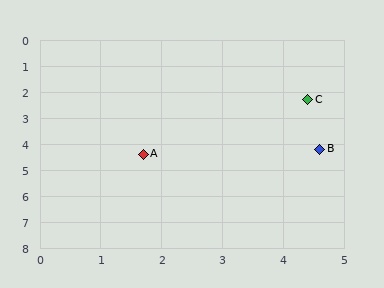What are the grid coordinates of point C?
Point C is at approximately (4.4, 2.3).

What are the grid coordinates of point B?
Point B is at approximately (4.6, 4.2).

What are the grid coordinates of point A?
Point A is at approximately (1.7, 4.4).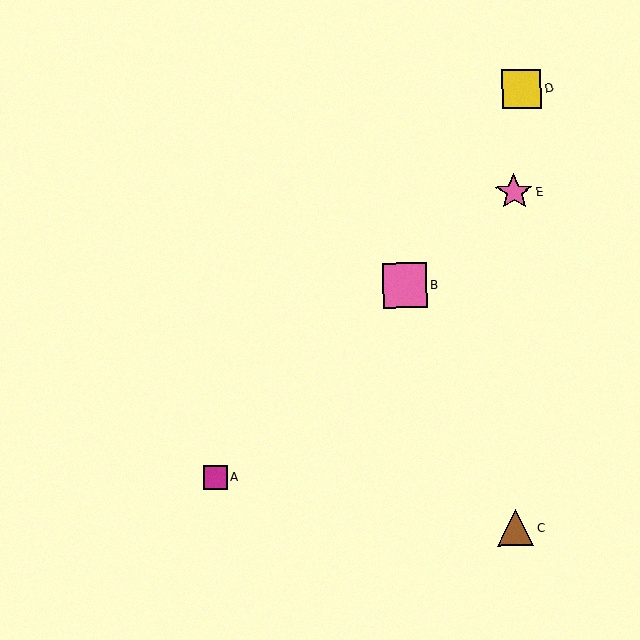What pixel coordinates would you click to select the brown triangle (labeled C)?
Click at (516, 528) to select the brown triangle C.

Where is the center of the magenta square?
The center of the magenta square is at (215, 477).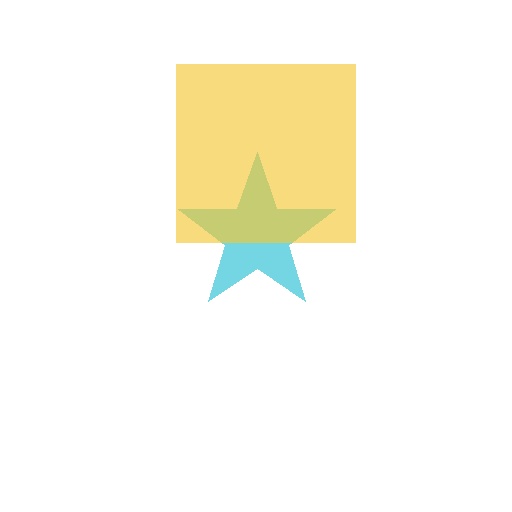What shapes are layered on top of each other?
The layered shapes are: a cyan star, a yellow square.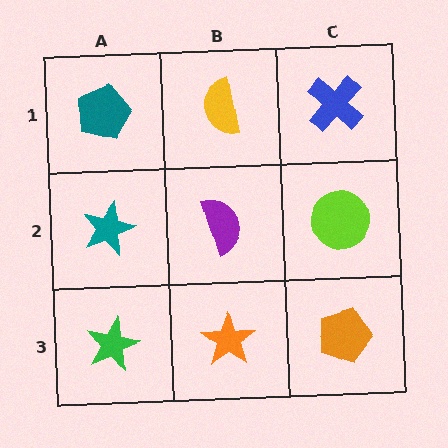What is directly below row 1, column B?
A purple semicircle.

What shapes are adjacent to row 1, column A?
A teal star (row 2, column A), a yellow semicircle (row 1, column B).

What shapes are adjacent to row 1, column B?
A purple semicircle (row 2, column B), a teal pentagon (row 1, column A), a blue cross (row 1, column C).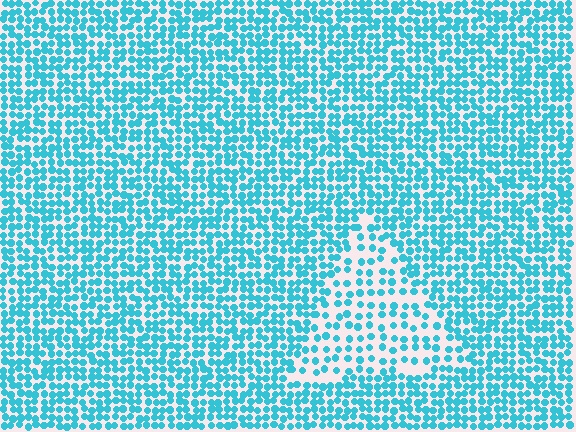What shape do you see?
I see a triangle.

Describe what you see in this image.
The image contains small cyan elements arranged at two different densities. A triangle-shaped region is visible where the elements are less densely packed than the surrounding area.